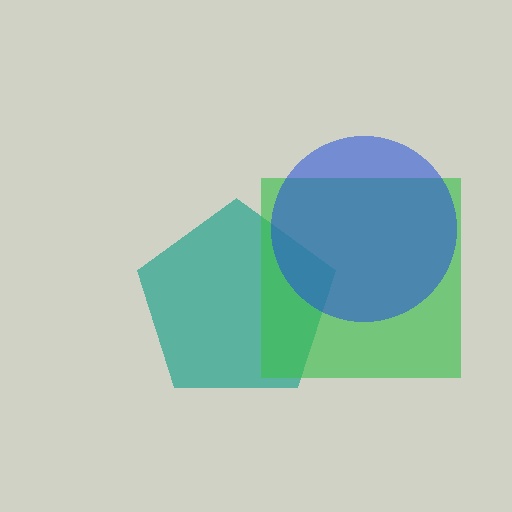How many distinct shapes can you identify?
There are 3 distinct shapes: a teal pentagon, a green square, a blue circle.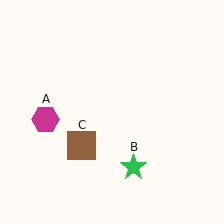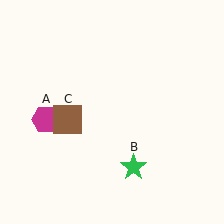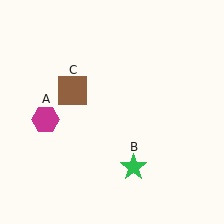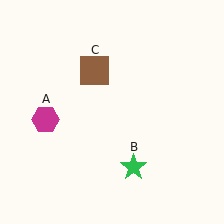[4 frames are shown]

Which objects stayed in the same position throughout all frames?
Magenta hexagon (object A) and green star (object B) remained stationary.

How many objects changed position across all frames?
1 object changed position: brown square (object C).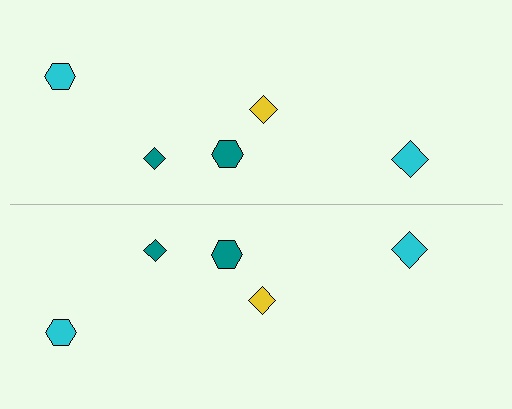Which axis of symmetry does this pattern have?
The pattern has a horizontal axis of symmetry running through the center of the image.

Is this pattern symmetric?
Yes, this pattern has bilateral (reflection) symmetry.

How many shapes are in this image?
There are 10 shapes in this image.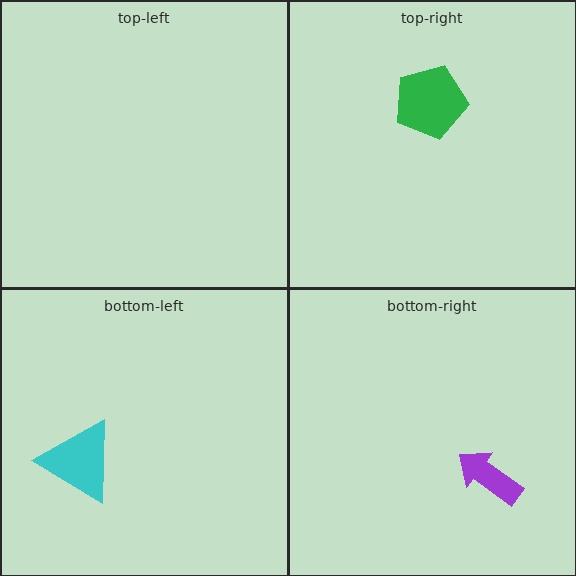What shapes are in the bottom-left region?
The cyan triangle.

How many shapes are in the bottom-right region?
1.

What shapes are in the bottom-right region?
The purple arrow.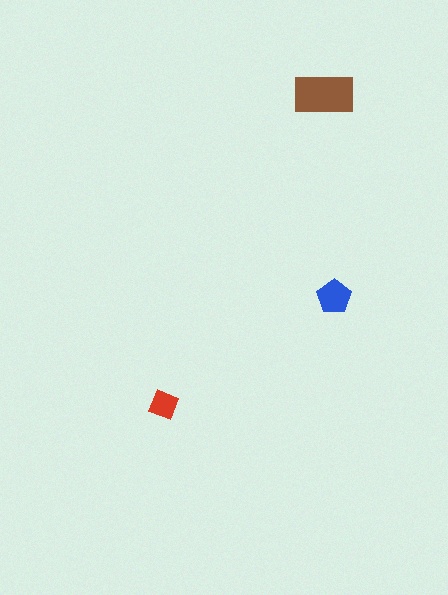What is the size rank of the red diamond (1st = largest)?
3rd.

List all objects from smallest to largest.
The red diamond, the blue pentagon, the brown rectangle.